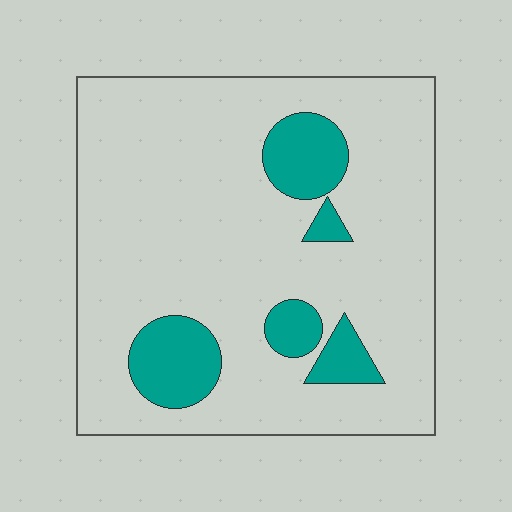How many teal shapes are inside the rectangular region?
5.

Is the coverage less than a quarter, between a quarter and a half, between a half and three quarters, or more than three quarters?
Less than a quarter.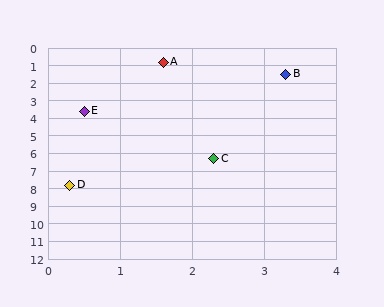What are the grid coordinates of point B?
Point B is at approximately (3.3, 1.5).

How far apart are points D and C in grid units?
Points D and C are about 2.5 grid units apart.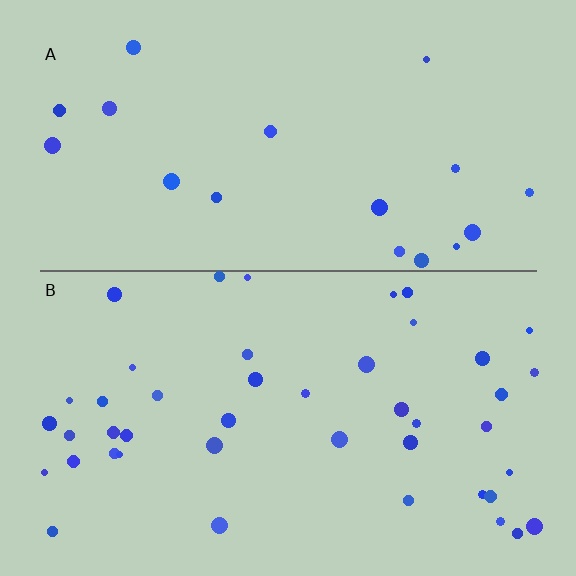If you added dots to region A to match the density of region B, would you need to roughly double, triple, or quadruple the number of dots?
Approximately double.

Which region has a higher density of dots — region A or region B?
B (the bottom).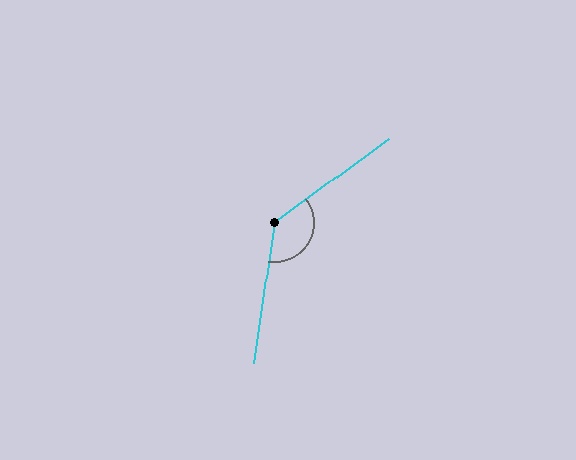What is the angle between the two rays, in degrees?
Approximately 135 degrees.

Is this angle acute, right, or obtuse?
It is obtuse.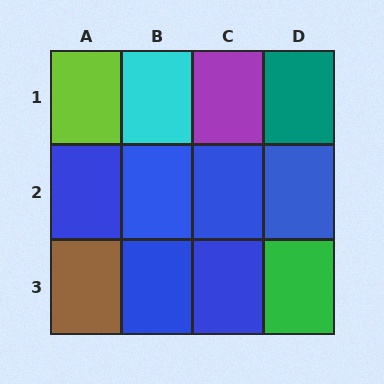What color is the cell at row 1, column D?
Teal.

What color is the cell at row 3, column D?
Green.